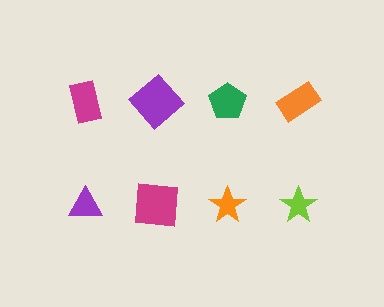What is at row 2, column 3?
An orange star.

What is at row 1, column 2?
A purple diamond.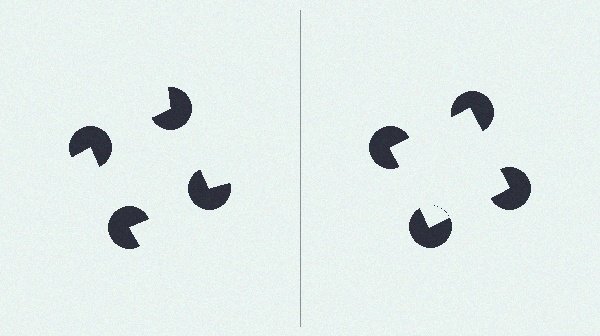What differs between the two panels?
The pac-man discs are positioned identically on both sides; only the wedge orientations differ. On the right they align to a square; on the left they are misaligned.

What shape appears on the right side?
An illusory square.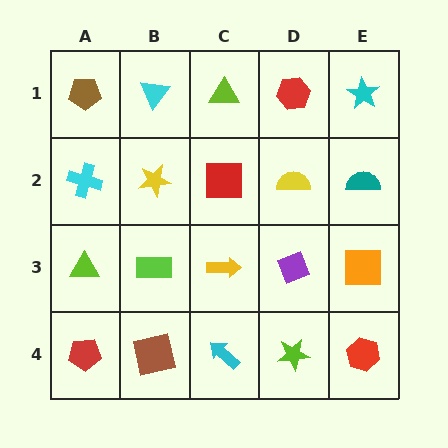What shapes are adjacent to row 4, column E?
An orange square (row 3, column E), a lime star (row 4, column D).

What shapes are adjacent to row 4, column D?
A purple diamond (row 3, column D), a cyan arrow (row 4, column C), a red hexagon (row 4, column E).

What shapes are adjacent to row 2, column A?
A brown pentagon (row 1, column A), a lime triangle (row 3, column A), a yellow star (row 2, column B).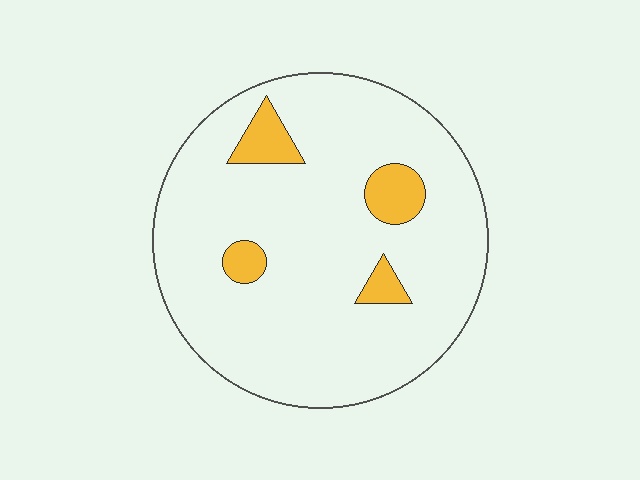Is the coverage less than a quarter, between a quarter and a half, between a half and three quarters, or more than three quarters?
Less than a quarter.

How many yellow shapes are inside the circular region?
4.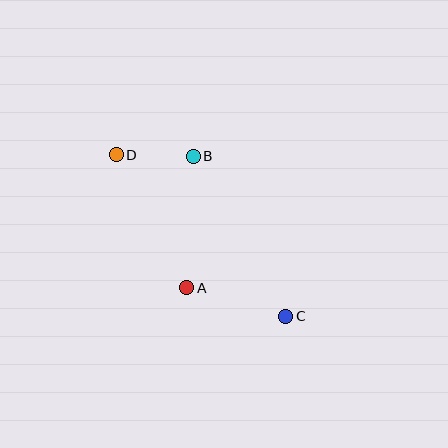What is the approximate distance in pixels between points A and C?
The distance between A and C is approximately 103 pixels.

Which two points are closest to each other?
Points B and D are closest to each other.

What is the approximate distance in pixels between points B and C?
The distance between B and C is approximately 185 pixels.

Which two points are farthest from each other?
Points C and D are farthest from each other.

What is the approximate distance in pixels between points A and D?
The distance between A and D is approximately 150 pixels.